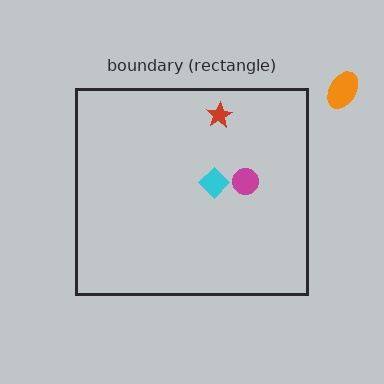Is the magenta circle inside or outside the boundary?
Inside.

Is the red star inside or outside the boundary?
Inside.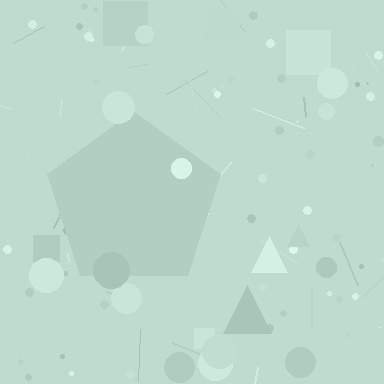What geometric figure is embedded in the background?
A pentagon is embedded in the background.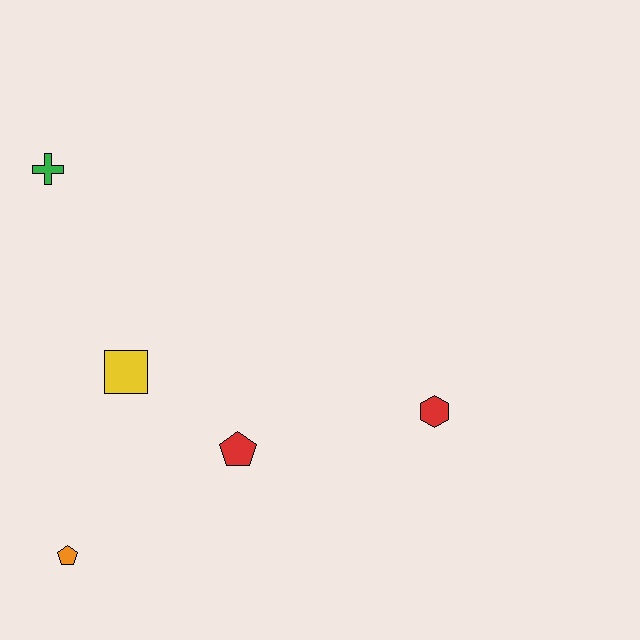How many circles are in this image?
There are no circles.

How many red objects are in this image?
There are 2 red objects.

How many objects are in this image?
There are 5 objects.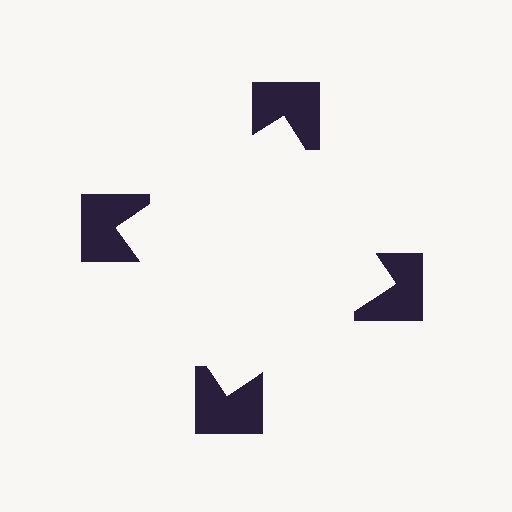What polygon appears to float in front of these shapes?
An illusory square — its edges are inferred from the aligned wedge cuts in the notched squares, not physically drawn.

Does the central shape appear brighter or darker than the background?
It typically appears slightly brighter than the background, even though no actual brightness change is drawn.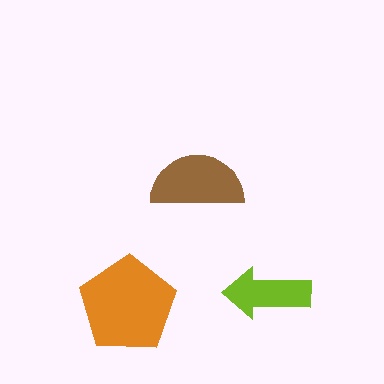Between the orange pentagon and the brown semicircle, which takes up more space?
The orange pentagon.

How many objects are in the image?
There are 3 objects in the image.